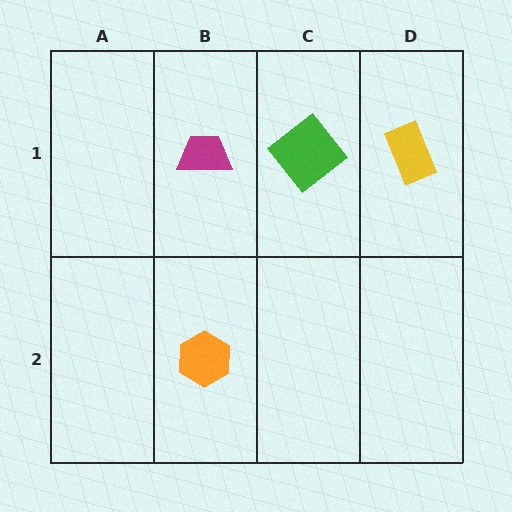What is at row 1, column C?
A green diamond.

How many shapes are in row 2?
1 shape.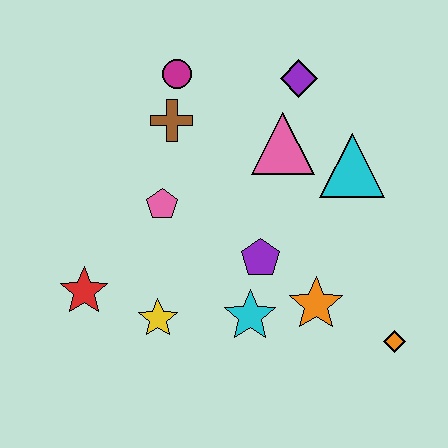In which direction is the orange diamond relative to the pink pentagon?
The orange diamond is to the right of the pink pentagon.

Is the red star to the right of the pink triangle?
No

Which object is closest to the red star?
The yellow star is closest to the red star.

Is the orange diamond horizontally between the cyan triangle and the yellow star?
No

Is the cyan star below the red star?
Yes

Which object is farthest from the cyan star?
The magenta circle is farthest from the cyan star.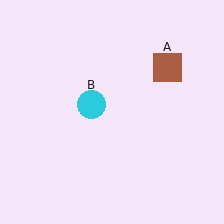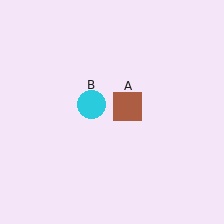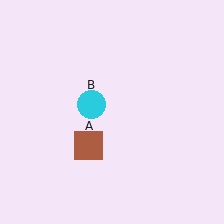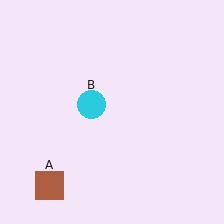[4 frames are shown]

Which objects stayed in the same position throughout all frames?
Cyan circle (object B) remained stationary.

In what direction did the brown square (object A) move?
The brown square (object A) moved down and to the left.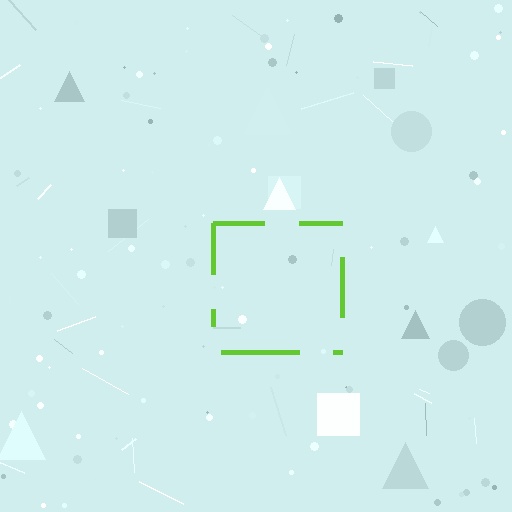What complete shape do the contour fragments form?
The contour fragments form a square.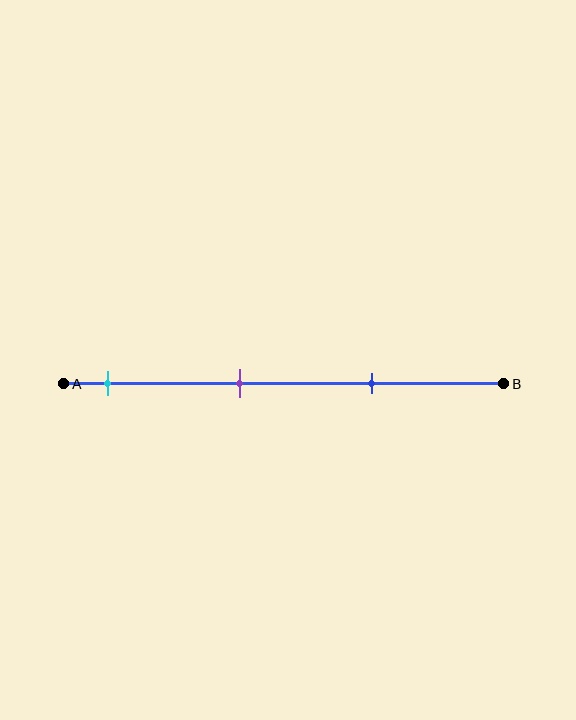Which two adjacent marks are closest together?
The purple and blue marks are the closest adjacent pair.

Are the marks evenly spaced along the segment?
Yes, the marks are approximately evenly spaced.